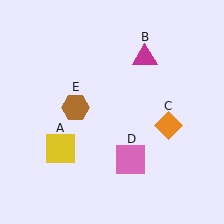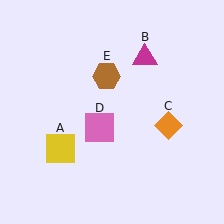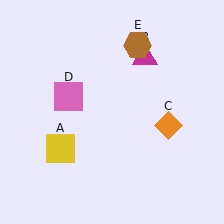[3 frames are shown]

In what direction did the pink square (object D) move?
The pink square (object D) moved up and to the left.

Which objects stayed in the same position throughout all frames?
Yellow square (object A) and magenta triangle (object B) and orange diamond (object C) remained stationary.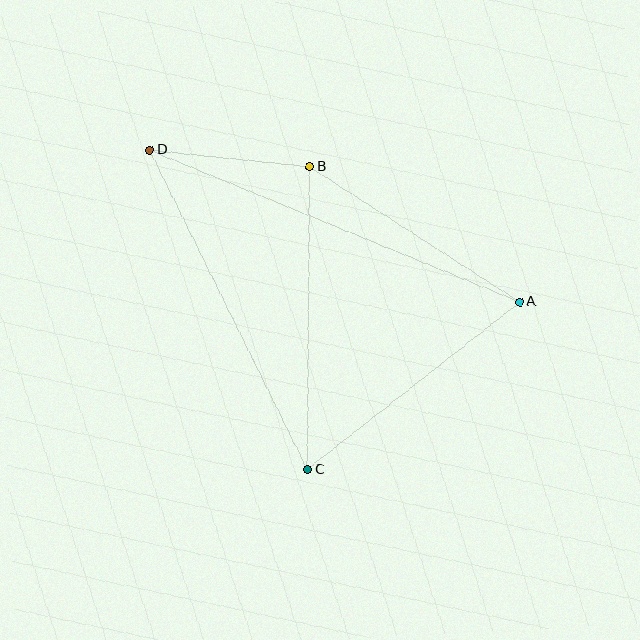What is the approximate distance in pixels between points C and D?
The distance between C and D is approximately 357 pixels.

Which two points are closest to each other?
Points B and D are closest to each other.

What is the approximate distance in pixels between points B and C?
The distance between B and C is approximately 303 pixels.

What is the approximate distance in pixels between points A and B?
The distance between A and B is approximately 250 pixels.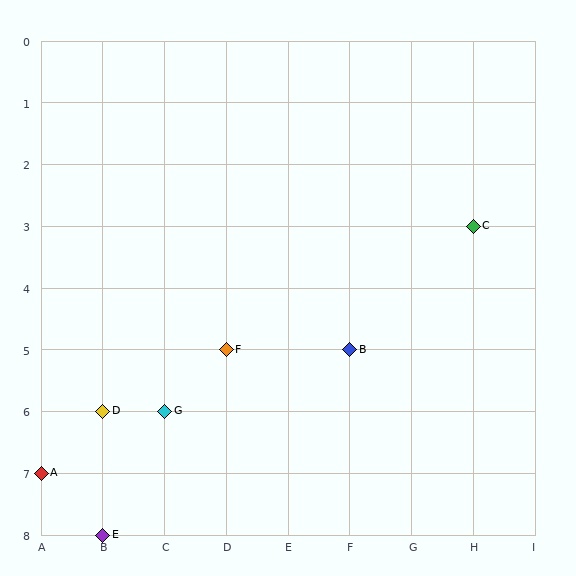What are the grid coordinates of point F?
Point F is at grid coordinates (D, 5).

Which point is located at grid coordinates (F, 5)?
Point B is at (F, 5).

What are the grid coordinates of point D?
Point D is at grid coordinates (B, 6).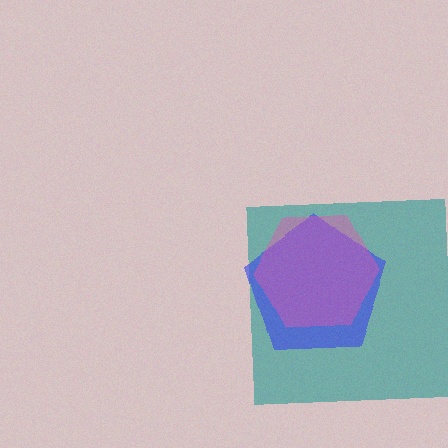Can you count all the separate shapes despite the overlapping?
Yes, there are 3 separate shapes.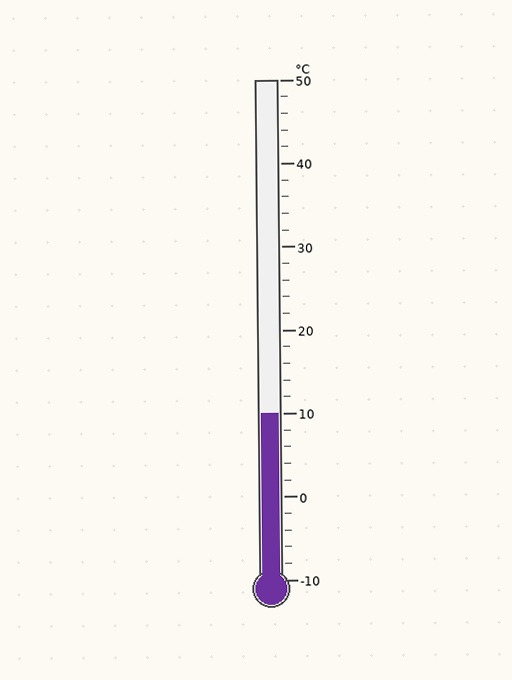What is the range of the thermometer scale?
The thermometer scale ranges from -10°C to 50°C.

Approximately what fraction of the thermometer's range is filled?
The thermometer is filled to approximately 35% of its range.